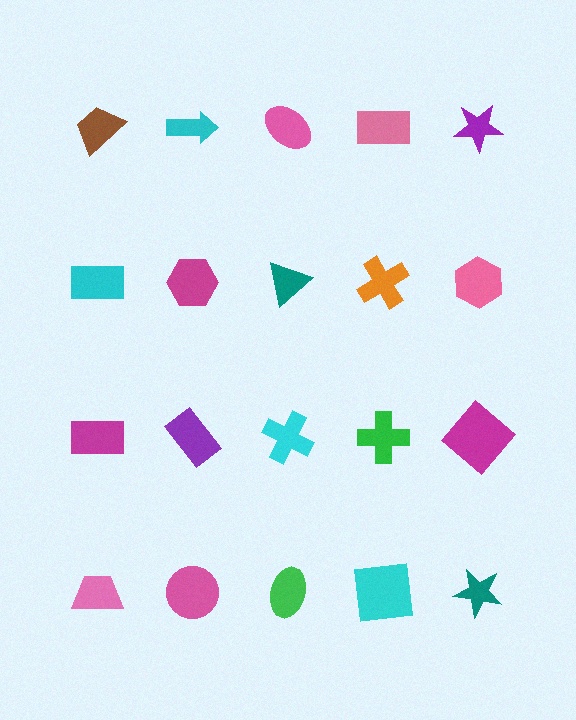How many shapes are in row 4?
5 shapes.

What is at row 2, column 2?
A magenta hexagon.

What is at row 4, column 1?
A pink trapezoid.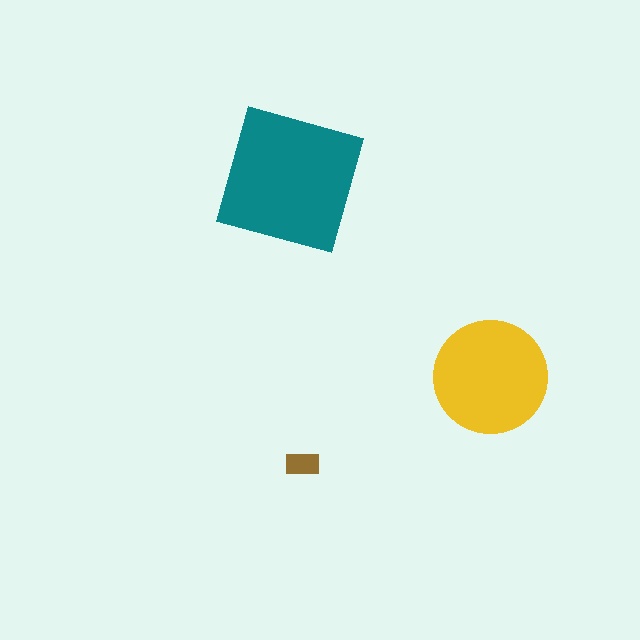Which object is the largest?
The teal square.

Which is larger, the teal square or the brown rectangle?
The teal square.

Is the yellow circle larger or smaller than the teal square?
Smaller.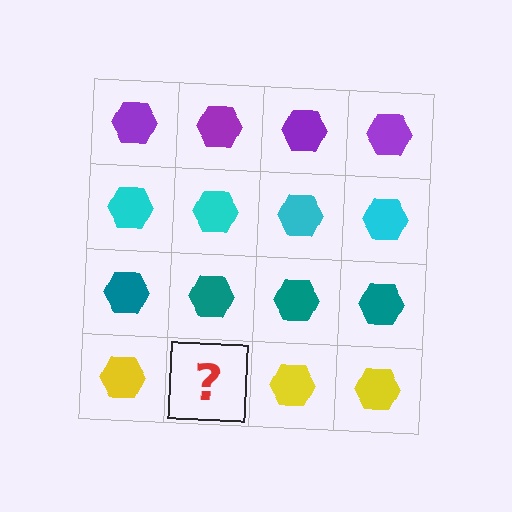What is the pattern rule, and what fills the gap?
The rule is that each row has a consistent color. The gap should be filled with a yellow hexagon.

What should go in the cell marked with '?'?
The missing cell should contain a yellow hexagon.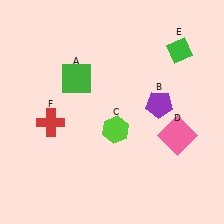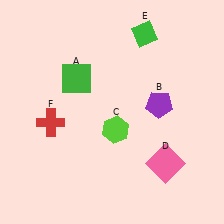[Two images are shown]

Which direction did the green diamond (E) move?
The green diamond (E) moved left.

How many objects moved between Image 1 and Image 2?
2 objects moved between the two images.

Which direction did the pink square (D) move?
The pink square (D) moved down.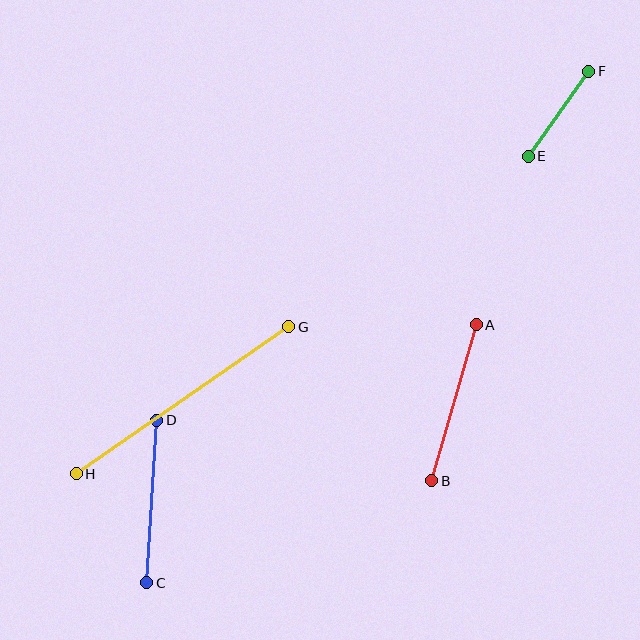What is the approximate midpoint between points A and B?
The midpoint is at approximately (454, 403) pixels.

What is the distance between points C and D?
The distance is approximately 163 pixels.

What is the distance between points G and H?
The distance is approximately 258 pixels.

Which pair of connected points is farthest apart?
Points G and H are farthest apart.